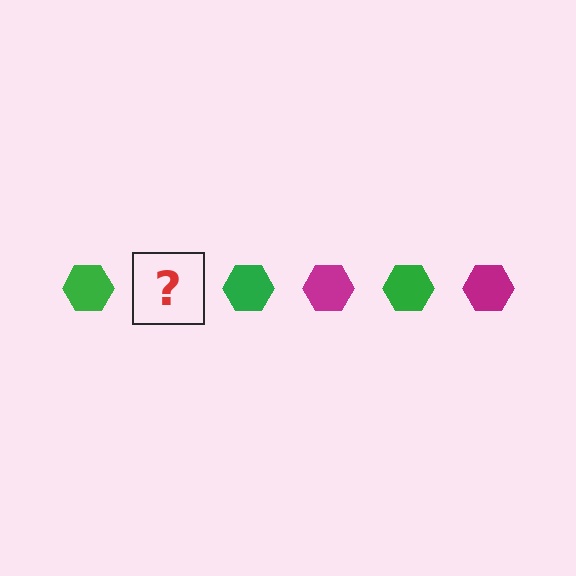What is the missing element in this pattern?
The missing element is a magenta hexagon.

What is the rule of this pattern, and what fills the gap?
The rule is that the pattern cycles through green, magenta hexagons. The gap should be filled with a magenta hexagon.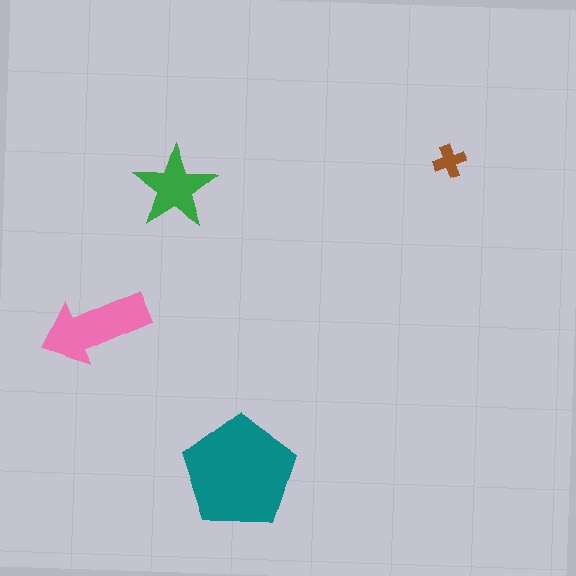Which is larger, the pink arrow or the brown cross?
The pink arrow.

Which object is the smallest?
The brown cross.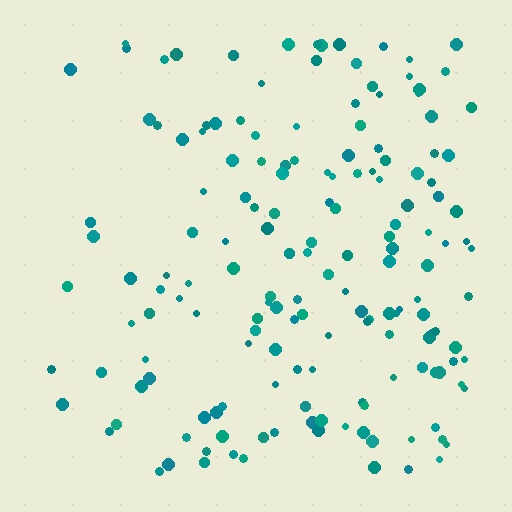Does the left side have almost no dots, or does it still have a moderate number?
Still a moderate number, just noticeably fewer than the right.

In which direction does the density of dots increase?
From left to right, with the right side densest.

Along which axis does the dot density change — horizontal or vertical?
Horizontal.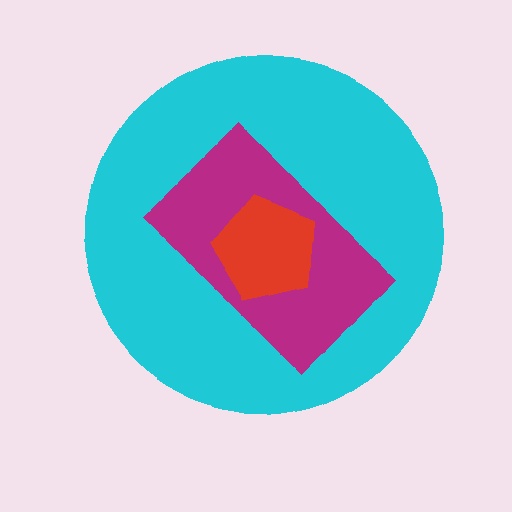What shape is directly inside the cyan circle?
The magenta rectangle.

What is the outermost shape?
The cyan circle.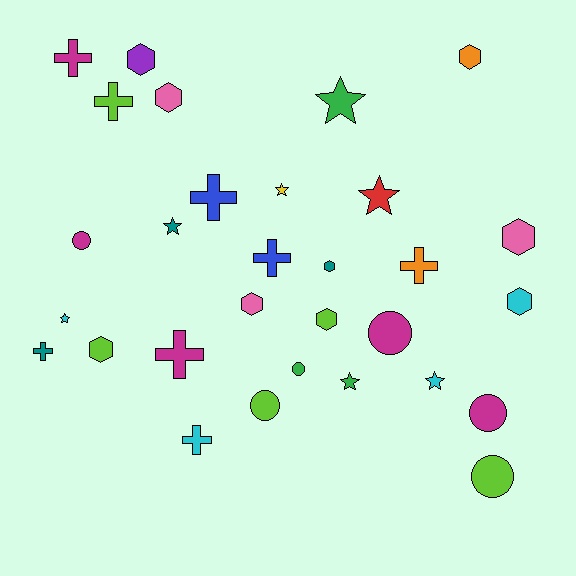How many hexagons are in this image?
There are 9 hexagons.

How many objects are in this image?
There are 30 objects.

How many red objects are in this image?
There is 1 red object.